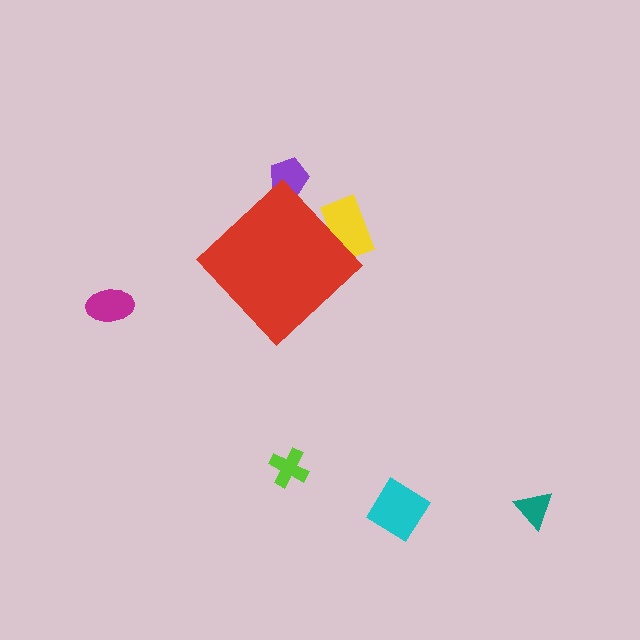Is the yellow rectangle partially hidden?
Yes, the yellow rectangle is partially hidden behind the red diamond.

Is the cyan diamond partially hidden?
No, the cyan diamond is fully visible.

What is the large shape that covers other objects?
A red diamond.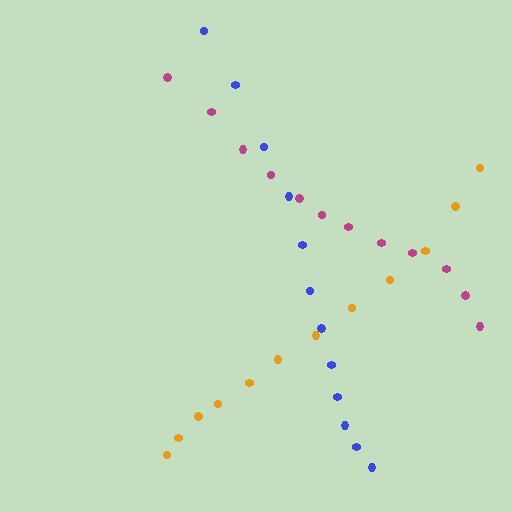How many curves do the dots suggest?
There are 3 distinct paths.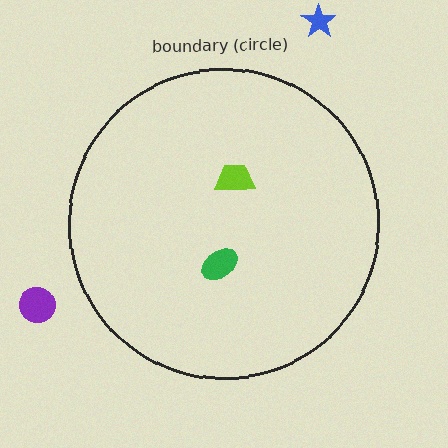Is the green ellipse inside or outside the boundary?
Inside.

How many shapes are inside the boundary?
2 inside, 2 outside.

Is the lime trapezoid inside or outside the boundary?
Inside.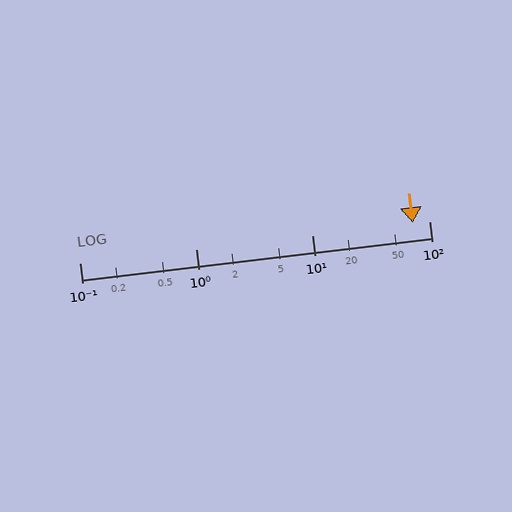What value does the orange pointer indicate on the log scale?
The pointer indicates approximately 73.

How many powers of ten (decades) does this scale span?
The scale spans 3 decades, from 0.1 to 100.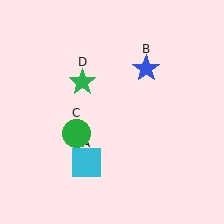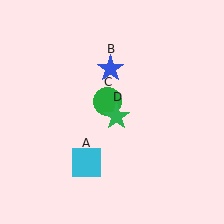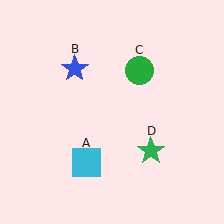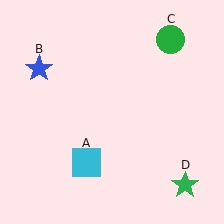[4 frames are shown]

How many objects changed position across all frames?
3 objects changed position: blue star (object B), green circle (object C), green star (object D).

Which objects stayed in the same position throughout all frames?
Cyan square (object A) remained stationary.